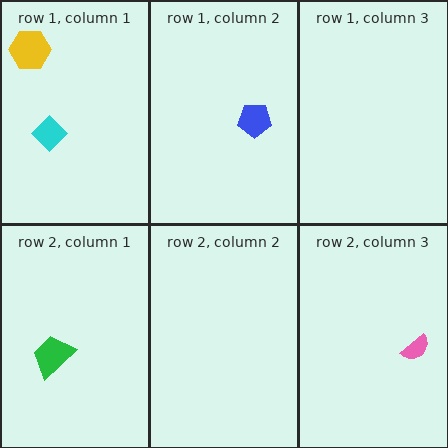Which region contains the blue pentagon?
The row 1, column 2 region.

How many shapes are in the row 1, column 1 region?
2.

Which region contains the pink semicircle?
The row 2, column 3 region.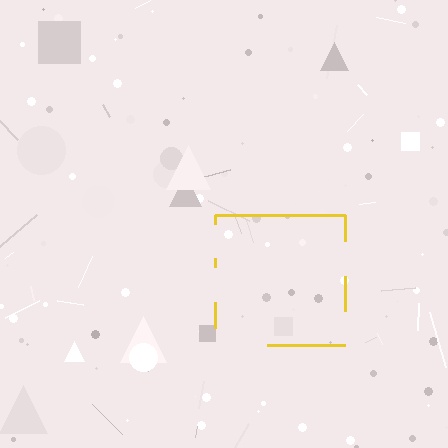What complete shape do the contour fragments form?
The contour fragments form a square.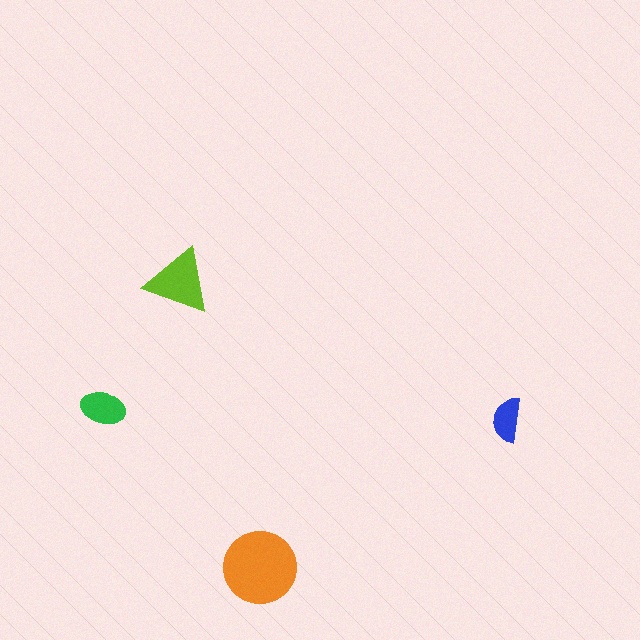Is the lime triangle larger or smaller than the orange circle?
Smaller.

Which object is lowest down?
The orange circle is bottommost.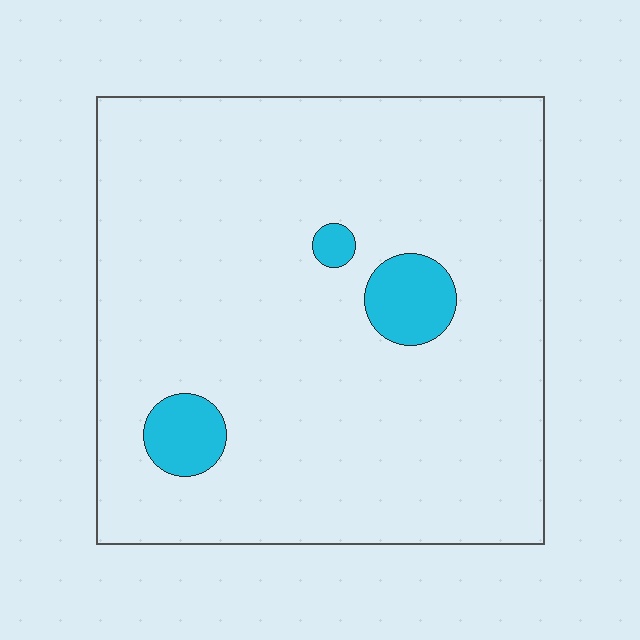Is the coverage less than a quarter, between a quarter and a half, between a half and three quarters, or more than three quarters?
Less than a quarter.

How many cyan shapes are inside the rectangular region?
3.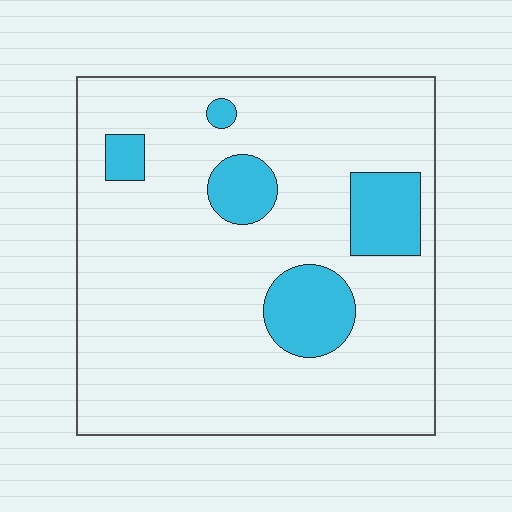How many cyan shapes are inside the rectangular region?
5.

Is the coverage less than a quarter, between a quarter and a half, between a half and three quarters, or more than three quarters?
Less than a quarter.